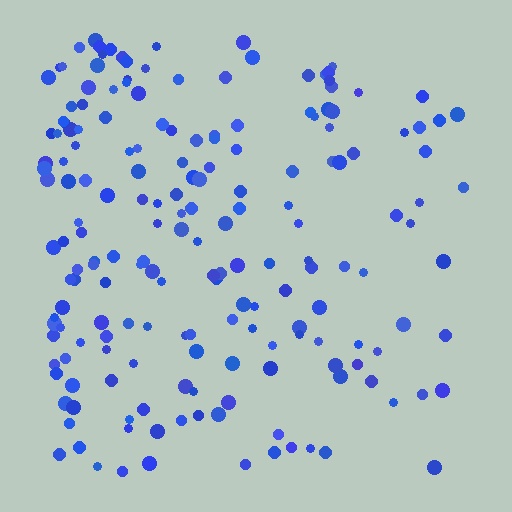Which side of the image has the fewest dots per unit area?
The right.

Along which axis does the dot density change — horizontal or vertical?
Horizontal.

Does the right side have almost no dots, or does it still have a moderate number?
Still a moderate number, just noticeably fewer than the left.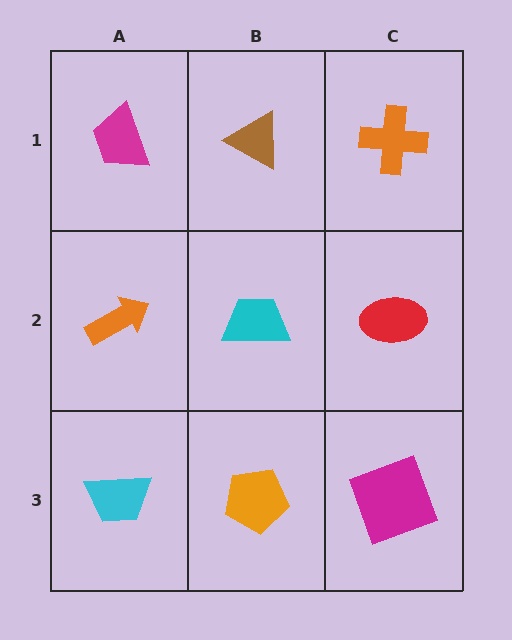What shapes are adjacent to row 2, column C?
An orange cross (row 1, column C), a magenta square (row 3, column C), a cyan trapezoid (row 2, column B).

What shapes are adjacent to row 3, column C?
A red ellipse (row 2, column C), an orange pentagon (row 3, column B).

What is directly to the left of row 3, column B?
A cyan trapezoid.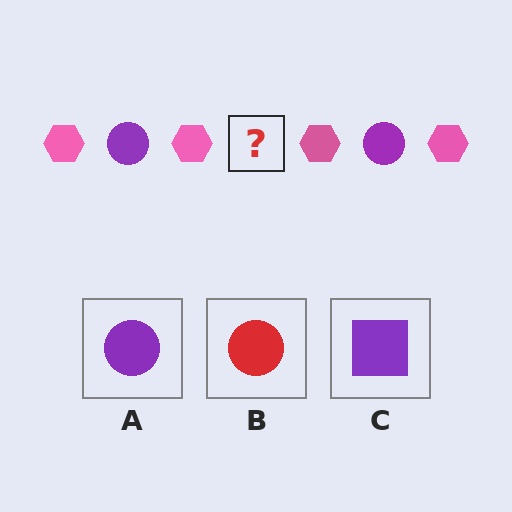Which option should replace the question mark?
Option A.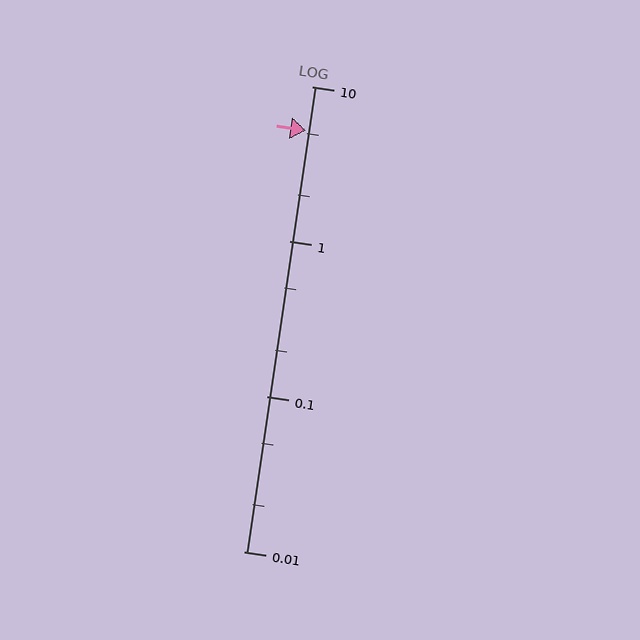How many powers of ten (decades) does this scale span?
The scale spans 3 decades, from 0.01 to 10.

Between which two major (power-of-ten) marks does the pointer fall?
The pointer is between 1 and 10.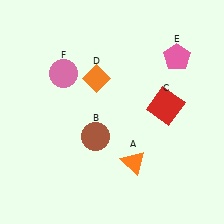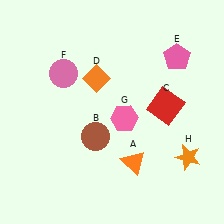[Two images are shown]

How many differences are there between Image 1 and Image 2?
There are 2 differences between the two images.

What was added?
A pink hexagon (G), an orange star (H) were added in Image 2.